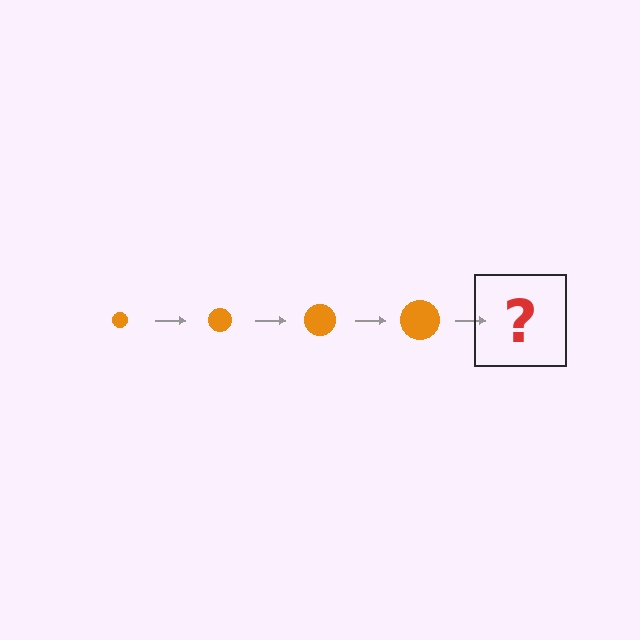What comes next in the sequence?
The next element should be an orange circle, larger than the previous one.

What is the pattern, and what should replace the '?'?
The pattern is that the circle gets progressively larger each step. The '?' should be an orange circle, larger than the previous one.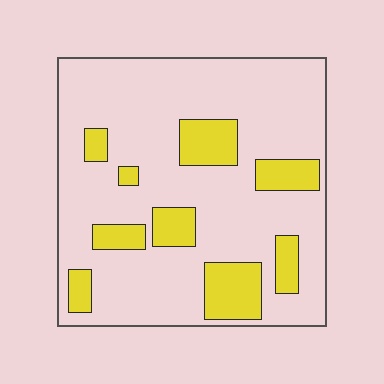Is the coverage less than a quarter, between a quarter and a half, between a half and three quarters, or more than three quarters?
Less than a quarter.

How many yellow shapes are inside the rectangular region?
9.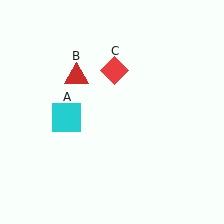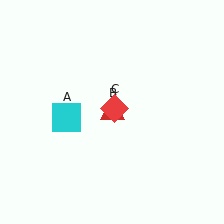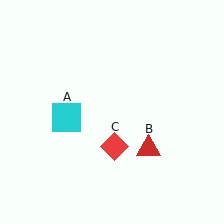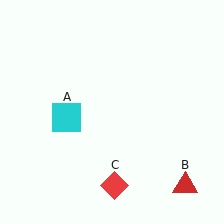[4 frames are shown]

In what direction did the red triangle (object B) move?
The red triangle (object B) moved down and to the right.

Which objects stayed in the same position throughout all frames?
Cyan square (object A) remained stationary.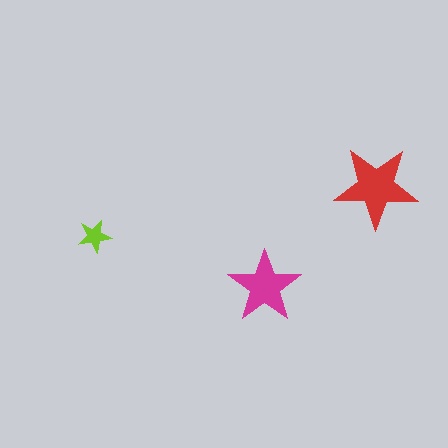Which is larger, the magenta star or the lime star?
The magenta one.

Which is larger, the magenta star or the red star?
The red one.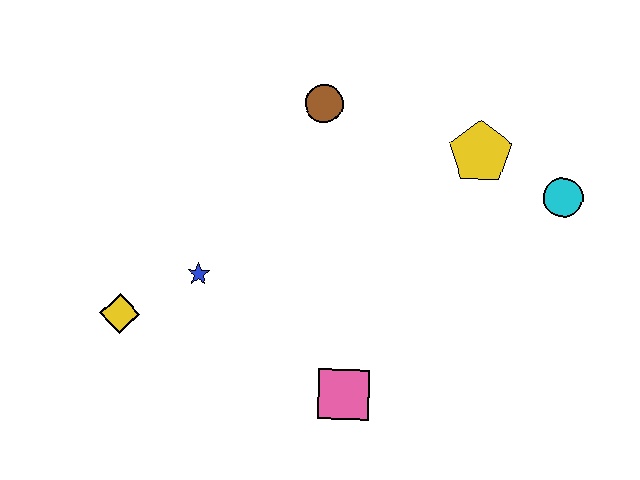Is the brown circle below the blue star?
No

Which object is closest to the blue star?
The yellow diamond is closest to the blue star.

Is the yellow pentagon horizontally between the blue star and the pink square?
No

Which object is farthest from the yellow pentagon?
The yellow diamond is farthest from the yellow pentagon.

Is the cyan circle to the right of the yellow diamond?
Yes